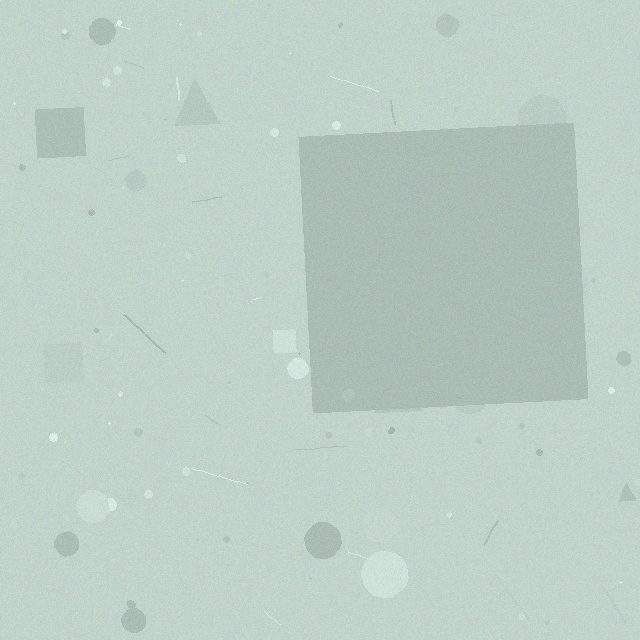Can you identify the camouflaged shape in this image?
The camouflaged shape is a square.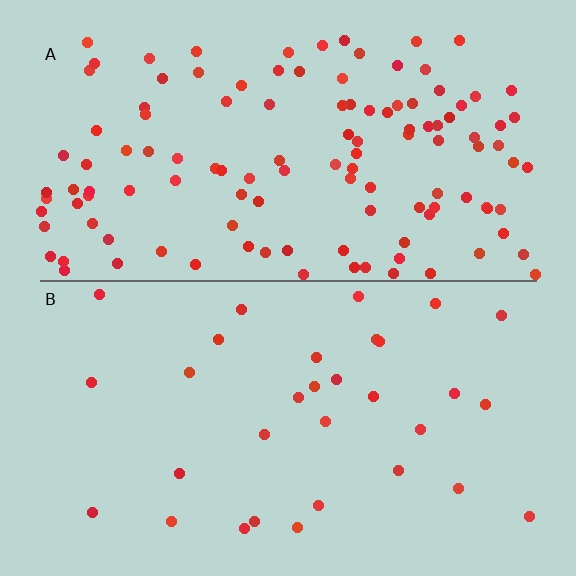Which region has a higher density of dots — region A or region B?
A (the top).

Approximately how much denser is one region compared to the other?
Approximately 3.9× — region A over region B.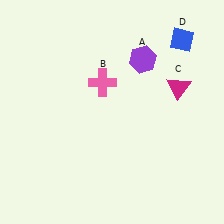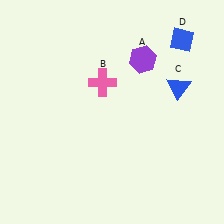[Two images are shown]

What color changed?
The triangle (C) changed from magenta in Image 1 to blue in Image 2.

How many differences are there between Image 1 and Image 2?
There is 1 difference between the two images.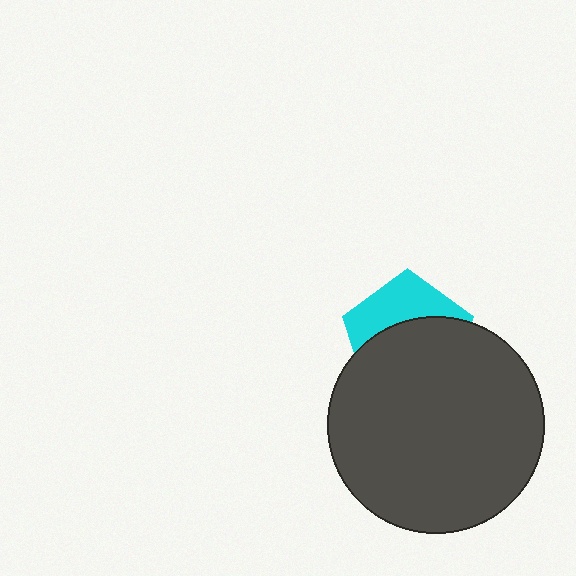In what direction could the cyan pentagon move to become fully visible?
The cyan pentagon could move up. That would shift it out from behind the dark gray circle entirely.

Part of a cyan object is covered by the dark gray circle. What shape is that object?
It is a pentagon.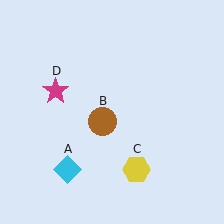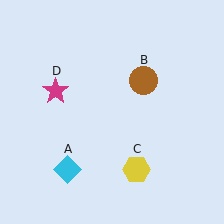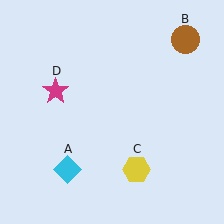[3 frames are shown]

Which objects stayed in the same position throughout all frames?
Cyan diamond (object A) and yellow hexagon (object C) and magenta star (object D) remained stationary.